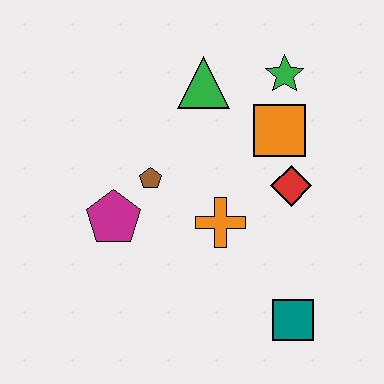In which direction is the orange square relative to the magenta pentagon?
The orange square is to the right of the magenta pentagon.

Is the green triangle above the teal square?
Yes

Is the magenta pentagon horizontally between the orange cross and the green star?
No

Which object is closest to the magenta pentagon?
The brown pentagon is closest to the magenta pentagon.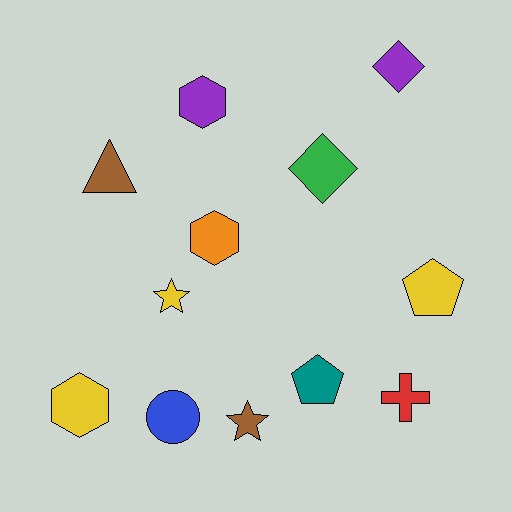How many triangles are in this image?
There is 1 triangle.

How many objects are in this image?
There are 12 objects.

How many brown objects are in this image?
There are 2 brown objects.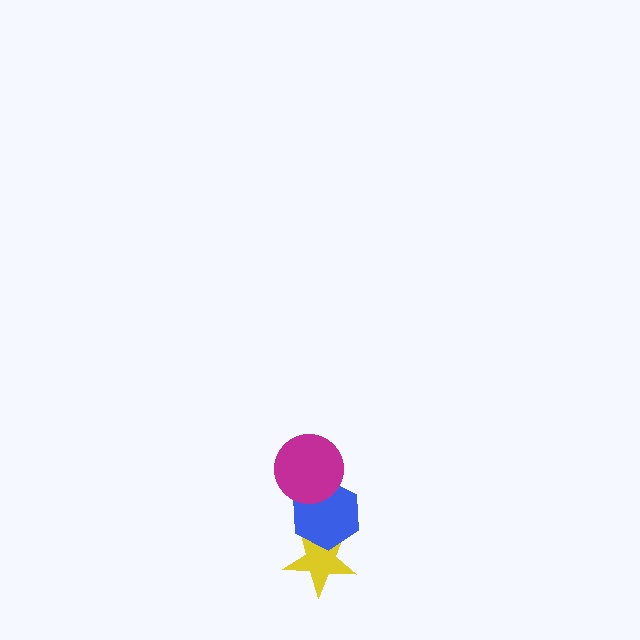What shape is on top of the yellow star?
The blue hexagon is on top of the yellow star.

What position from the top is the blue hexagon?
The blue hexagon is 2nd from the top.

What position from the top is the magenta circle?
The magenta circle is 1st from the top.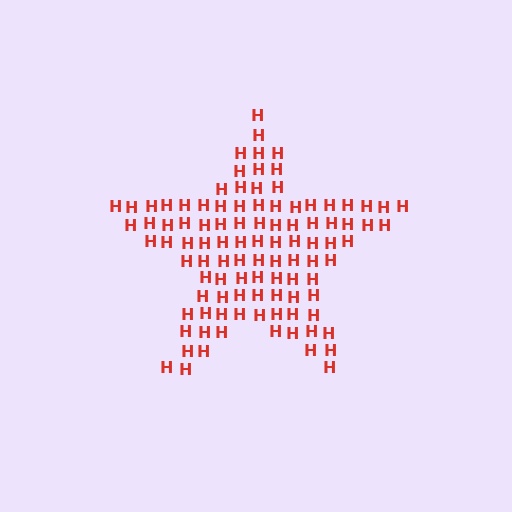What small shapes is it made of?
It is made of small letter H's.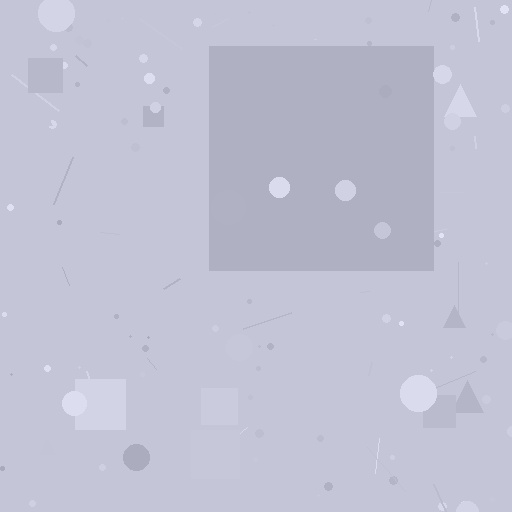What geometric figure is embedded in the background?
A square is embedded in the background.